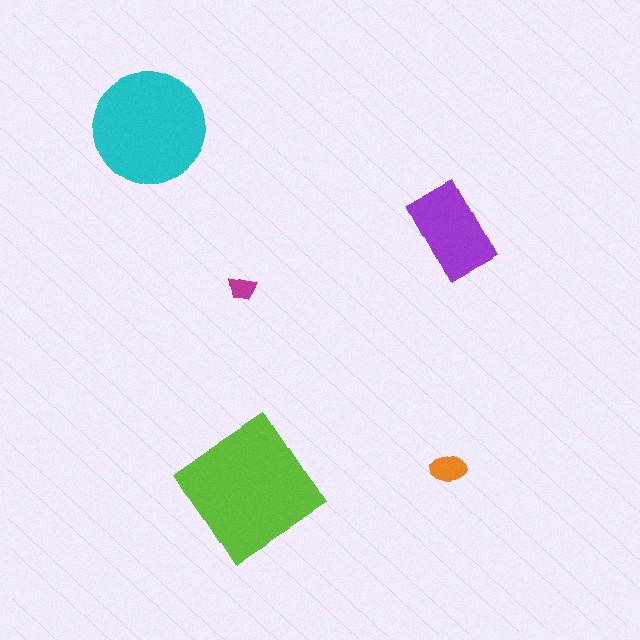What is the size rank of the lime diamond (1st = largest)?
1st.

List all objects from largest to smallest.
The lime diamond, the cyan circle, the purple rectangle, the orange ellipse, the magenta trapezoid.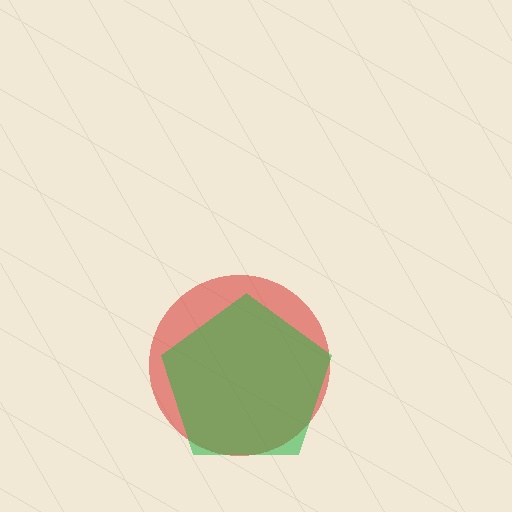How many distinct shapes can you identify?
There are 2 distinct shapes: a red circle, a green pentagon.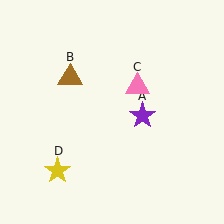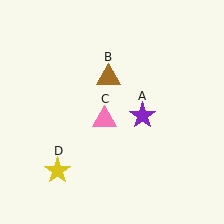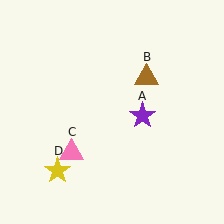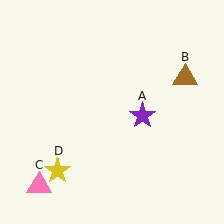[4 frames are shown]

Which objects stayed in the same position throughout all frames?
Purple star (object A) and yellow star (object D) remained stationary.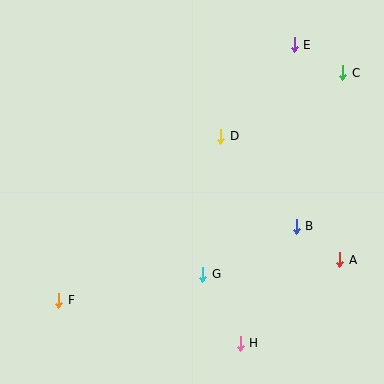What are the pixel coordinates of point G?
Point G is at (203, 274).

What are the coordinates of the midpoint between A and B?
The midpoint between A and B is at (318, 243).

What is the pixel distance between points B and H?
The distance between B and H is 130 pixels.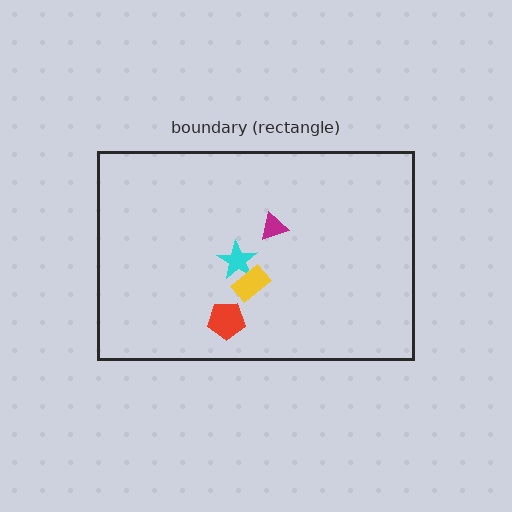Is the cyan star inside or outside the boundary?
Inside.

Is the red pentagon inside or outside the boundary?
Inside.